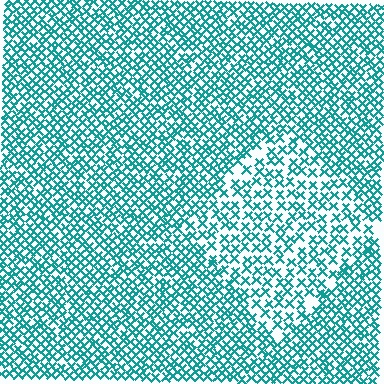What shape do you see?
I see a diamond.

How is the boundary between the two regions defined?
The boundary is defined by a change in element density (approximately 1.6x ratio). All elements are the same color, size, and shape.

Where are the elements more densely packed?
The elements are more densely packed outside the diamond boundary.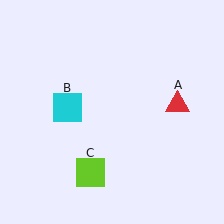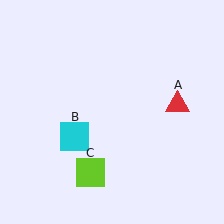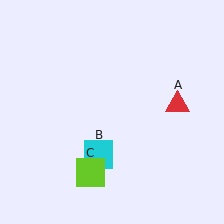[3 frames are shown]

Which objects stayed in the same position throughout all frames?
Red triangle (object A) and lime square (object C) remained stationary.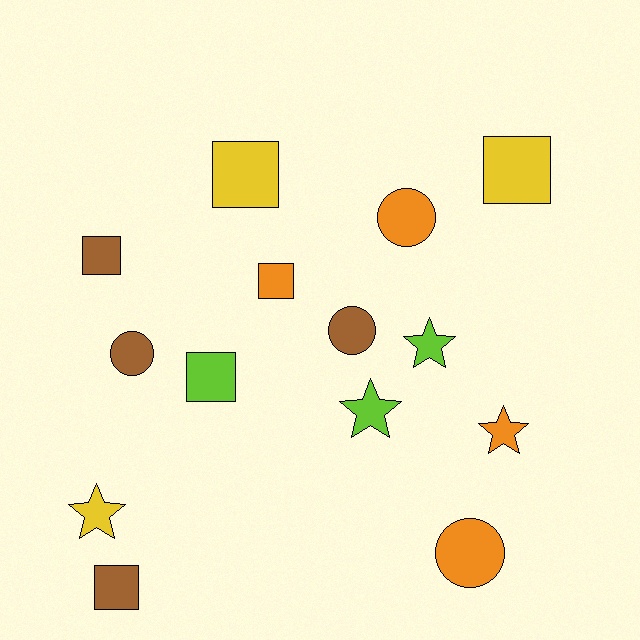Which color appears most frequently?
Brown, with 4 objects.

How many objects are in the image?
There are 14 objects.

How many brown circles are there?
There are 2 brown circles.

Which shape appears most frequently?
Square, with 6 objects.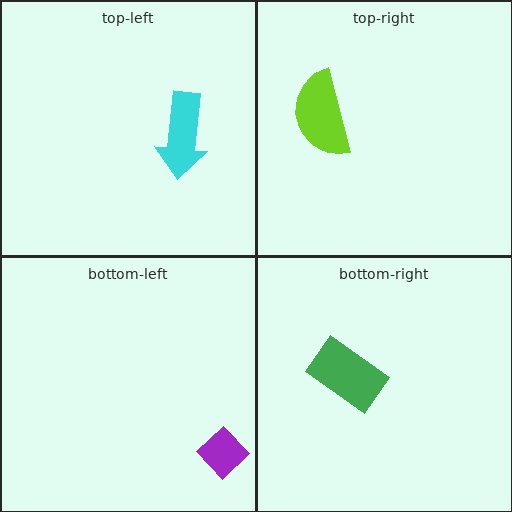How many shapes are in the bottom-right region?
1.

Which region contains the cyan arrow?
The top-left region.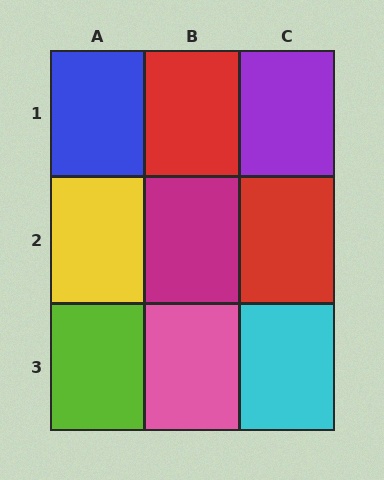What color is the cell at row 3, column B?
Pink.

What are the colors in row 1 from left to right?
Blue, red, purple.